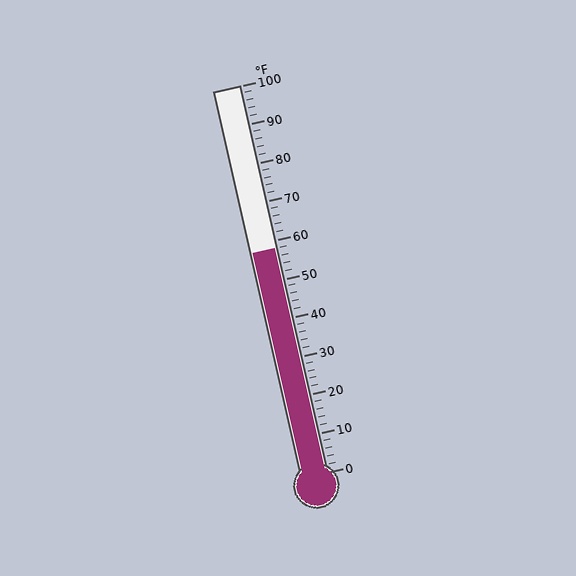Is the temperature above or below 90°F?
The temperature is below 90°F.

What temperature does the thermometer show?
The thermometer shows approximately 58°F.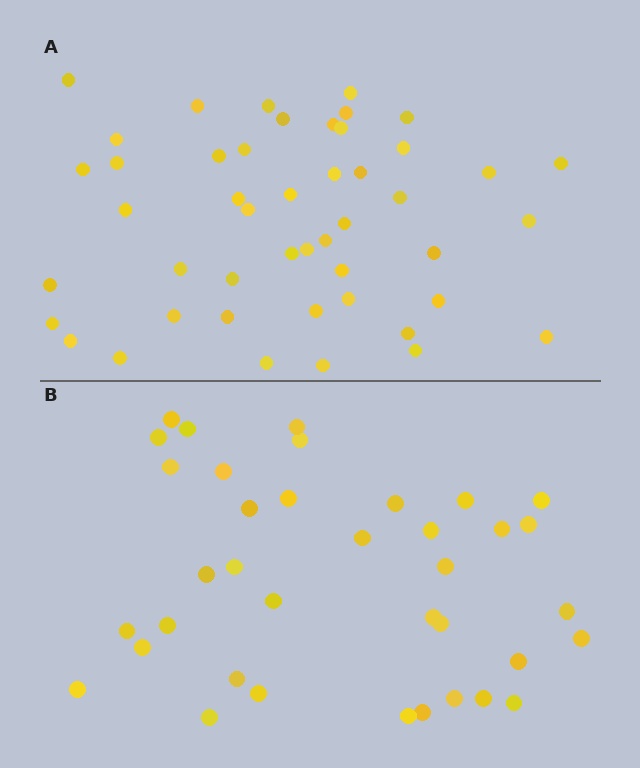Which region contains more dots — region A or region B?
Region A (the top region) has more dots.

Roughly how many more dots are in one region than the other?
Region A has roughly 10 or so more dots than region B.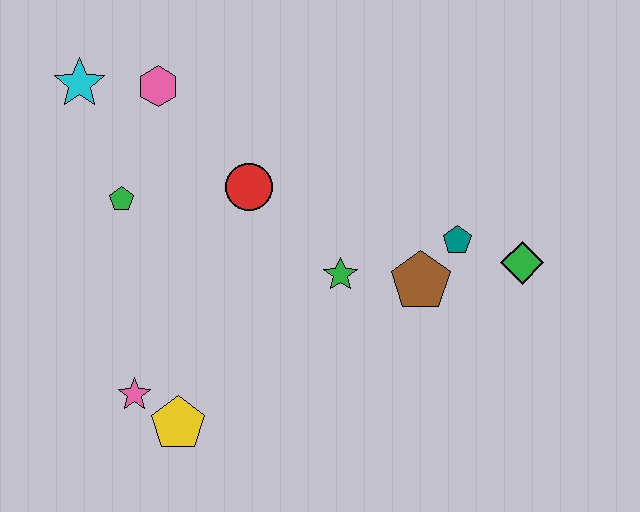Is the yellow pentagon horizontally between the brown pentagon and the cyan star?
Yes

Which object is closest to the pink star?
The yellow pentagon is closest to the pink star.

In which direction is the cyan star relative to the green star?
The cyan star is to the left of the green star.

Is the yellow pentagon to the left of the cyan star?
No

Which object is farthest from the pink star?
The green diamond is farthest from the pink star.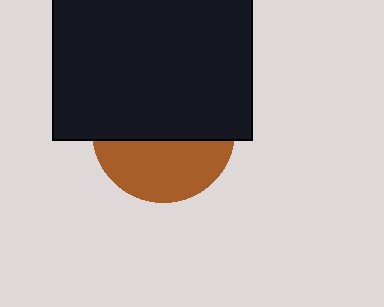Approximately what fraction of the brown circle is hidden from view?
Roughly 59% of the brown circle is hidden behind the black rectangle.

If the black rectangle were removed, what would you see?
You would see the complete brown circle.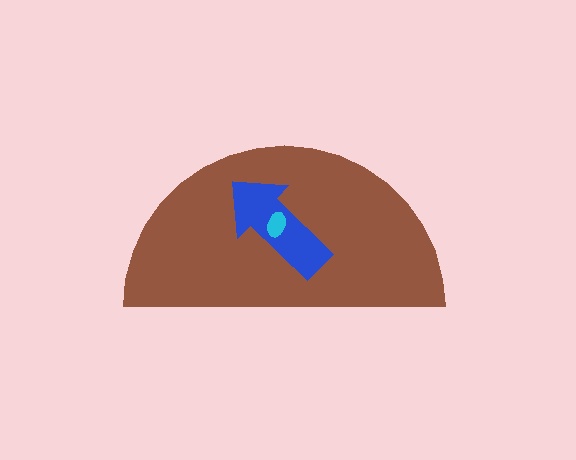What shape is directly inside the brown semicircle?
The blue arrow.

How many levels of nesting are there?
3.